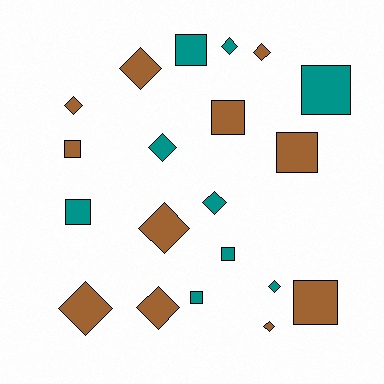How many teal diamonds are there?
There are 4 teal diamonds.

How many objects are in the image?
There are 20 objects.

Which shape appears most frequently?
Diamond, with 11 objects.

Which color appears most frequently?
Brown, with 11 objects.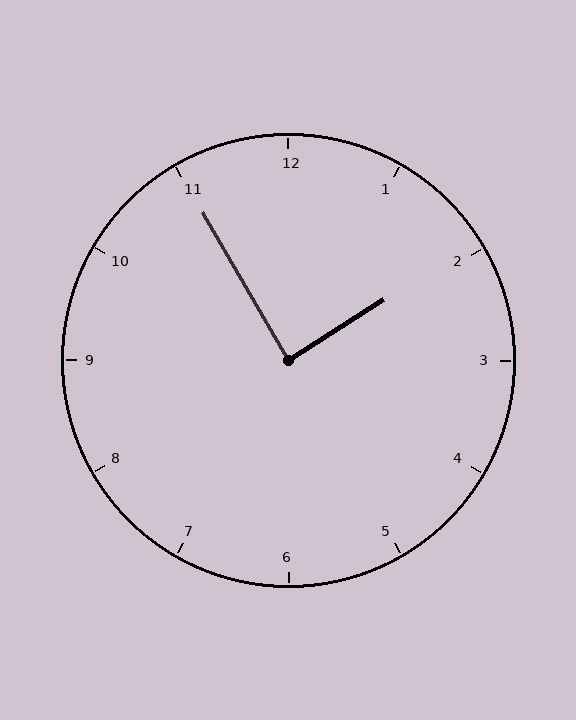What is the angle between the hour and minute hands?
Approximately 88 degrees.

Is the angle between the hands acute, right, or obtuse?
It is right.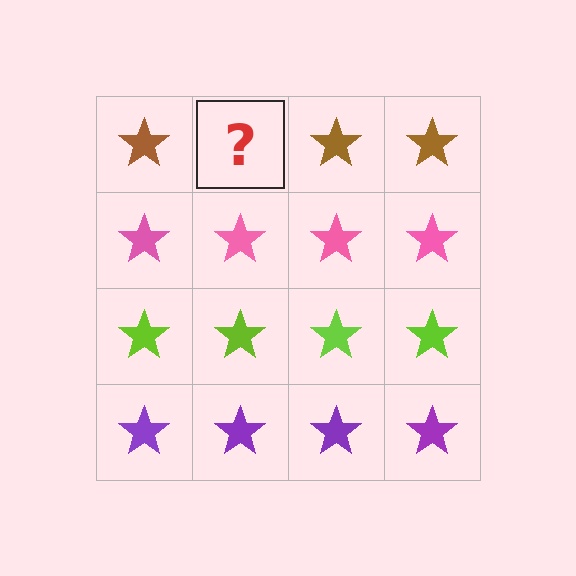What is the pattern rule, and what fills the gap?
The rule is that each row has a consistent color. The gap should be filled with a brown star.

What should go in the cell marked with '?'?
The missing cell should contain a brown star.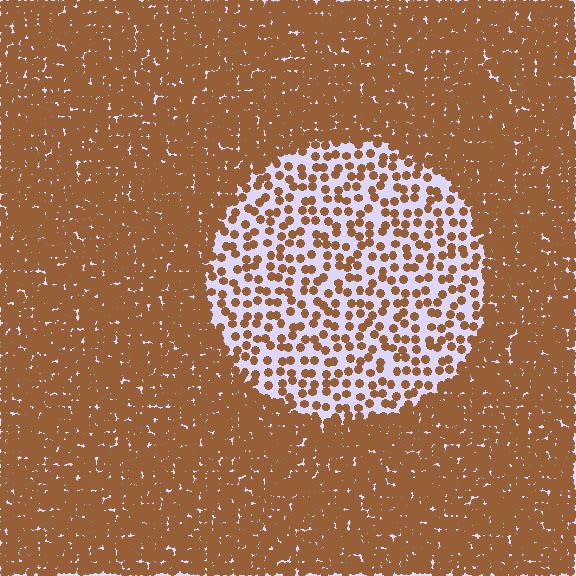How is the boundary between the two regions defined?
The boundary is defined by a change in element density (approximately 3.1x ratio). All elements are the same color, size, and shape.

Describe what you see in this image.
The image contains small brown elements arranged at two different densities. A circle-shaped region is visible where the elements are less densely packed than the surrounding area.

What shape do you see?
I see a circle.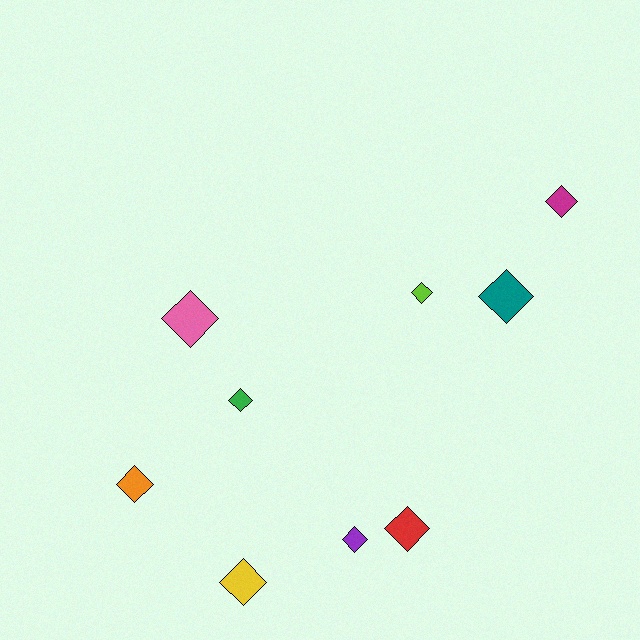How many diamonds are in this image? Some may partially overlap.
There are 9 diamonds.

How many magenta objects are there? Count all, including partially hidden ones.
There is 1 magenta object.